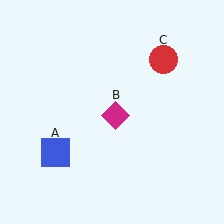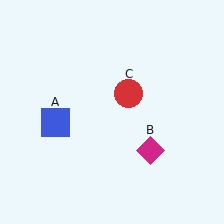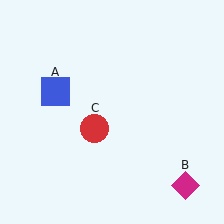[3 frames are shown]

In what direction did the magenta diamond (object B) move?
The magenta diamond (object B) moved down and to the right.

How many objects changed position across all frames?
3 objects changed position: blue square (object A), magenta diamond (object B), red circle (object C).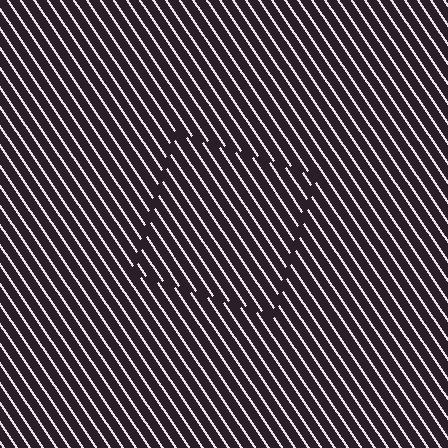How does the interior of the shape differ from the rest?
The interior of the shape contains the same grating, shifted by half a period — the contour is defined by the phase discontinuity where line-ends from the inner and outer gratings abut.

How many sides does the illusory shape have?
4 sides — the line-ends trace a square.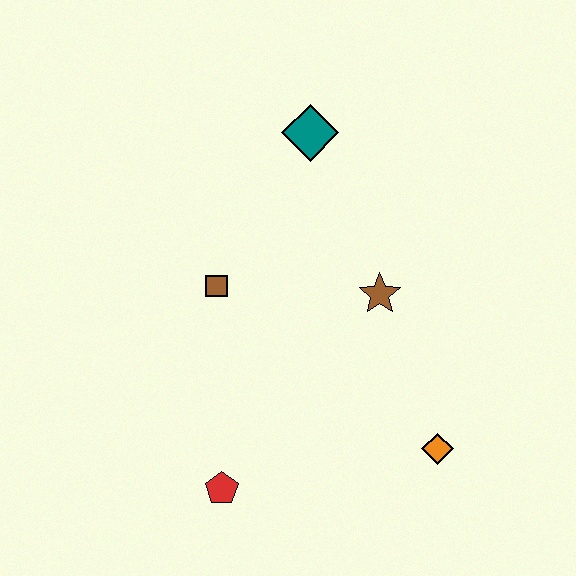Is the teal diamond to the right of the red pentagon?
Yes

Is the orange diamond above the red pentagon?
Yes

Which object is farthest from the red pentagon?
The teal diamond is farthest from the red pentagon.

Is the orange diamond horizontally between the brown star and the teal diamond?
No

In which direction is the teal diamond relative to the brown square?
The teal diamond is above the brown square.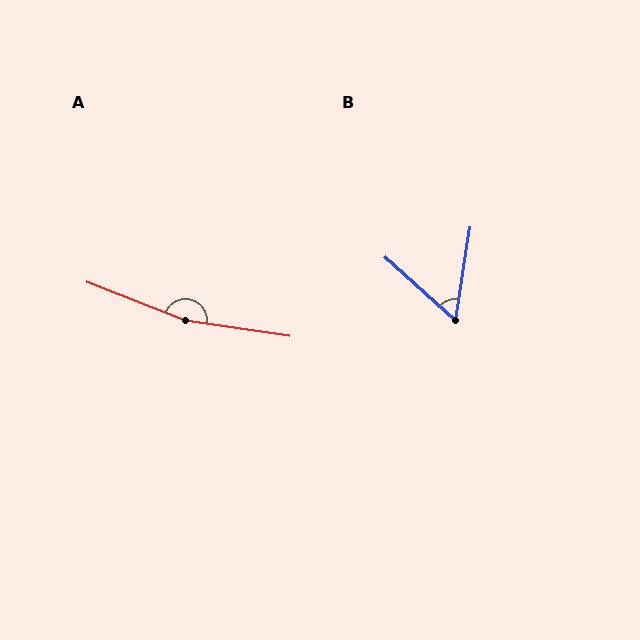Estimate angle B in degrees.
Approximately 57 degrees.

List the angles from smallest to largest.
B (57°), A (167°).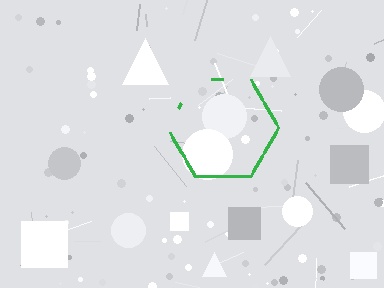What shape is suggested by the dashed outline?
The dashed outline suggests a hexagon.